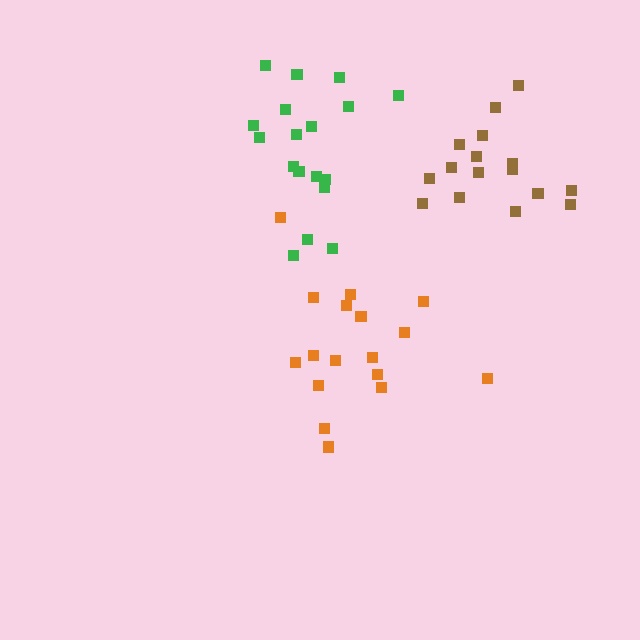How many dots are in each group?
Group 1: 16 dots, Group 2: 17 dots, Group 3: 18 dots (51 total).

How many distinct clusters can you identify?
There are 3 distinct clusters.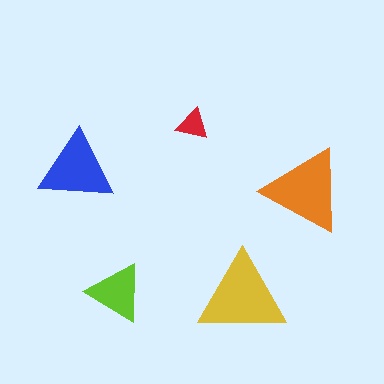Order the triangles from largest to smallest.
the yellow one, the orange one, the blue one, the lime one, the red one.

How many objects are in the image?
There are 5 objects in the image.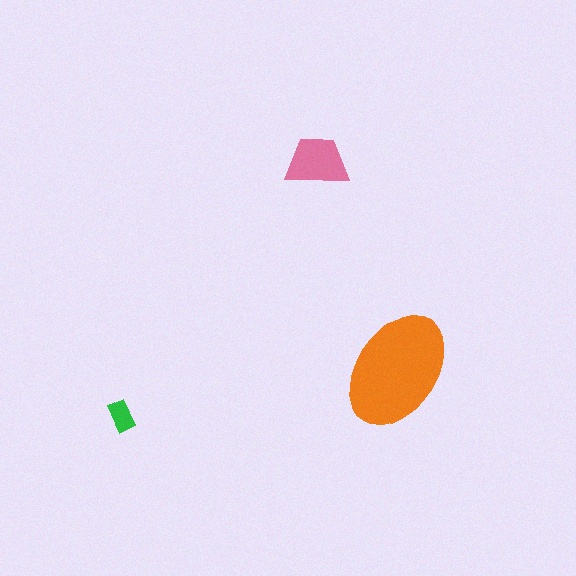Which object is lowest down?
The green rectangle is bottommost.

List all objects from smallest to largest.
The green rectangle, the pink trapezoid, the orange ellipse.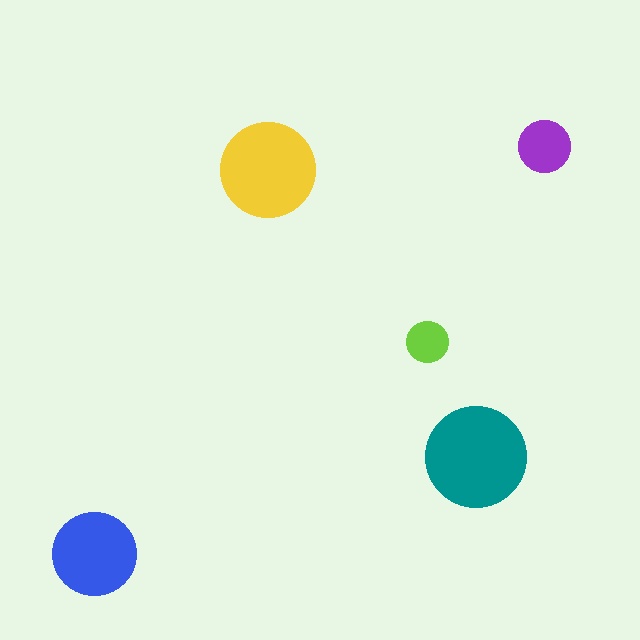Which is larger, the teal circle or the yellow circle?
The teal one.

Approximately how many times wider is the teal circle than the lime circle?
About 2.5 times wider.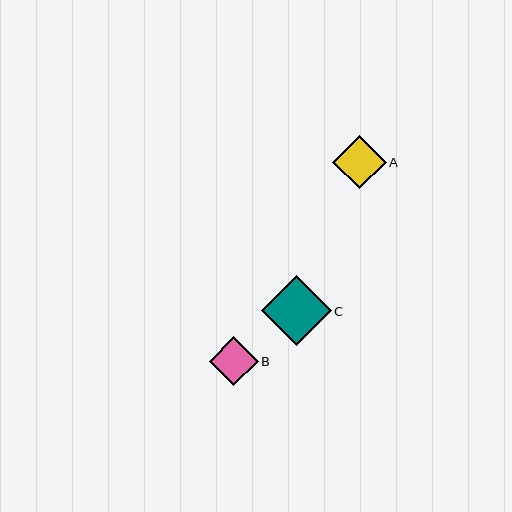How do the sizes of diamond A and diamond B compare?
Diamond A and diamond B are approximately the same size.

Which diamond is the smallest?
Diamond B is the smallest with a size of approximately 49 pixels.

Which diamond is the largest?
Diamond C is the largest with a size of approximately 70 pixels.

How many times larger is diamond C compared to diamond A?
Diamond C is approximately 1.3 times the size of diamond A.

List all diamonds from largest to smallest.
From largest to smallest: C, A, B.